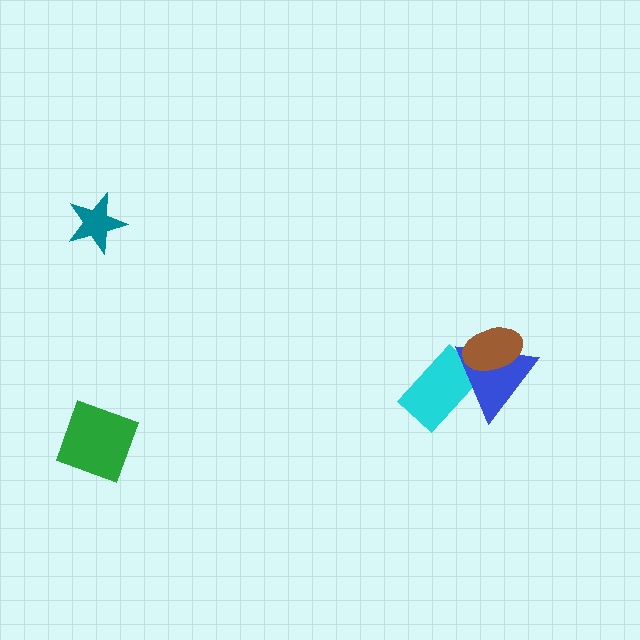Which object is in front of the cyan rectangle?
The blue triangle is in front of the cyan rectangle.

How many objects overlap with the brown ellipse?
1 object overlaps with the brown ellipse.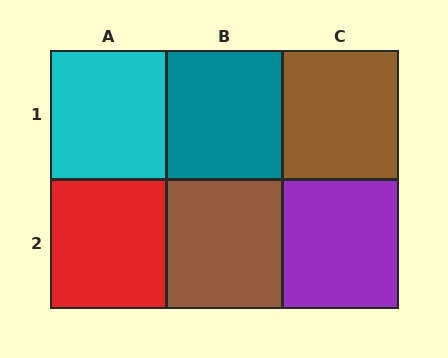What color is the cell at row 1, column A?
Cyan.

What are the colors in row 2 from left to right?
Red, brown, purple.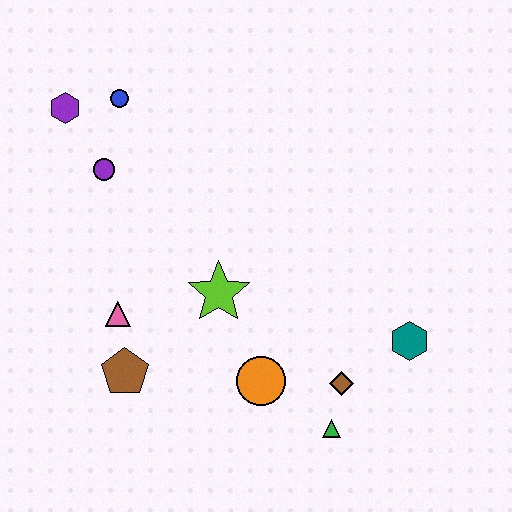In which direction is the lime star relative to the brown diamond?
The lime star is to the left of the brown diamond.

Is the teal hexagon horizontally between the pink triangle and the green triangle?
No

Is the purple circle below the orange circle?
No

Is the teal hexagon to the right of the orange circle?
Yes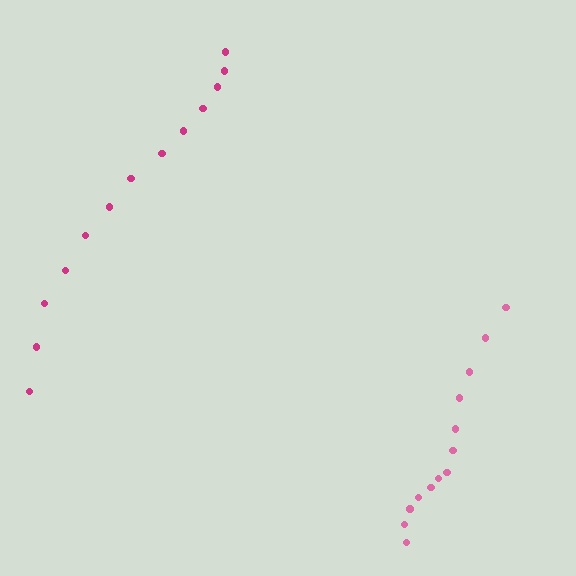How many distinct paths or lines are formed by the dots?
There are 2 distinct paths.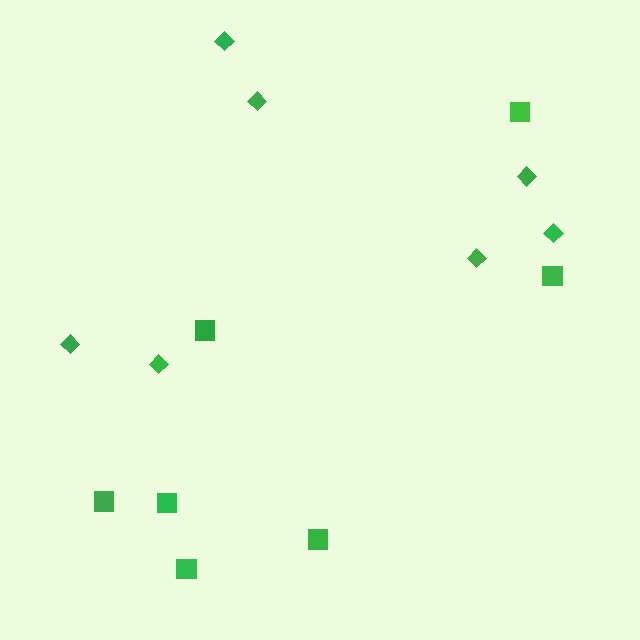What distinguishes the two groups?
There are 2 groups: one group of diamonds (7) and one group of squares (7).